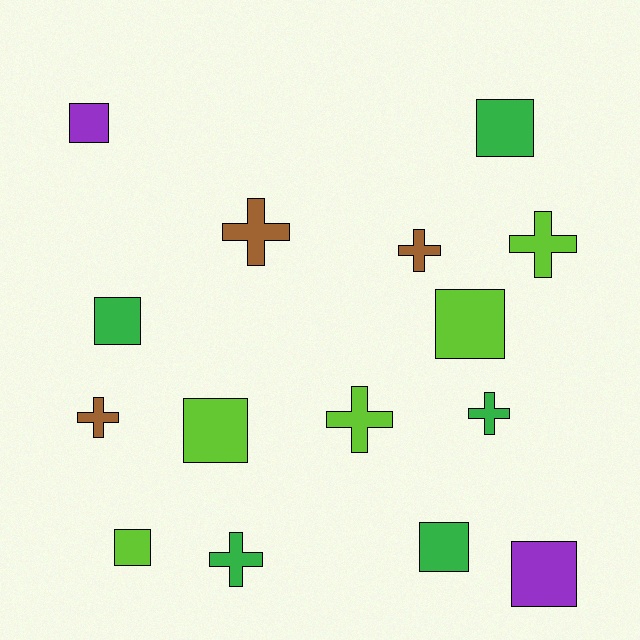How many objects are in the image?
There are 15 objects.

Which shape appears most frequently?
Square, with 8 objects.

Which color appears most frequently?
Lime, with 5 objects.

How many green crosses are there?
There are 2 green crosses.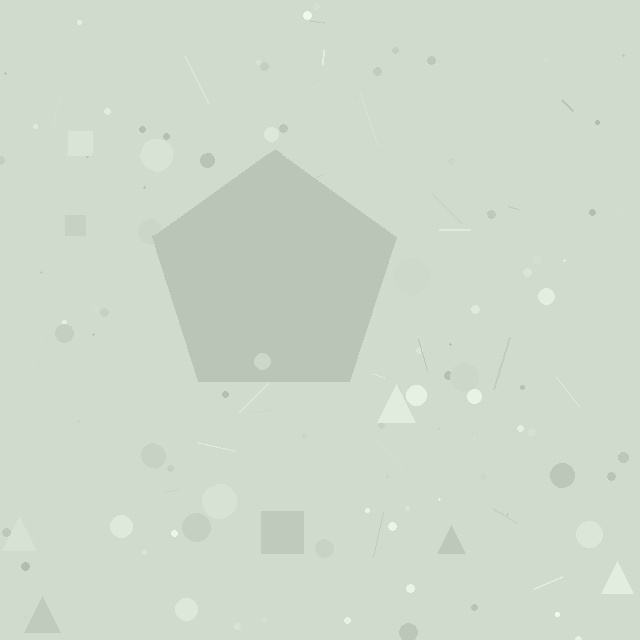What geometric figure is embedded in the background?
A pentagon is embedded in the background.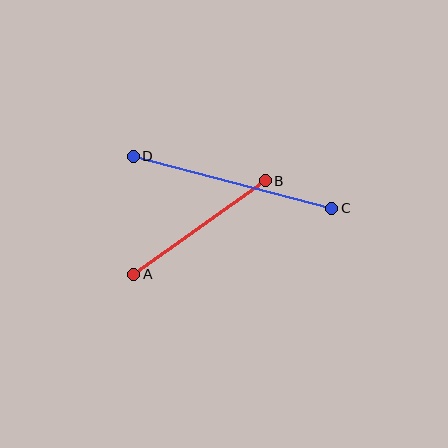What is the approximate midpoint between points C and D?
The midpoint is at approximately (233, 182) pixels.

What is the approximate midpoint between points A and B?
The midpoint is at approximately (200, 228) pixels.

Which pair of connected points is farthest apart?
Points C and D are farthest apart.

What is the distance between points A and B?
The distance is approximately 161 pixels.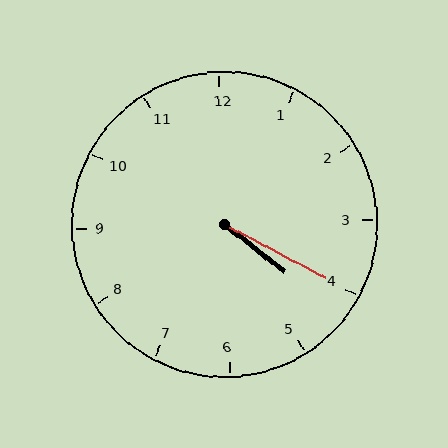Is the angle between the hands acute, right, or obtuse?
It is acute.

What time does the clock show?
4:20.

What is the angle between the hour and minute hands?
Approximately 10 degrees.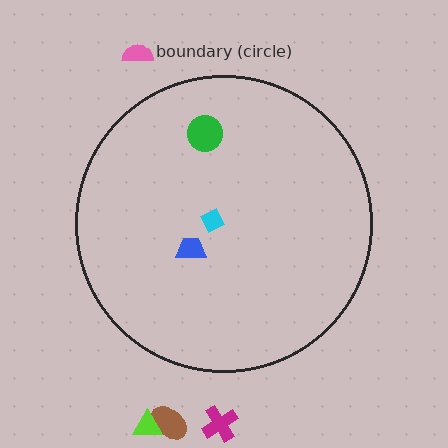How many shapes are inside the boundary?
3 inside, 4 outside.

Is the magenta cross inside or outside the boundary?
Outside.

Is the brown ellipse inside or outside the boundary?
Outside.